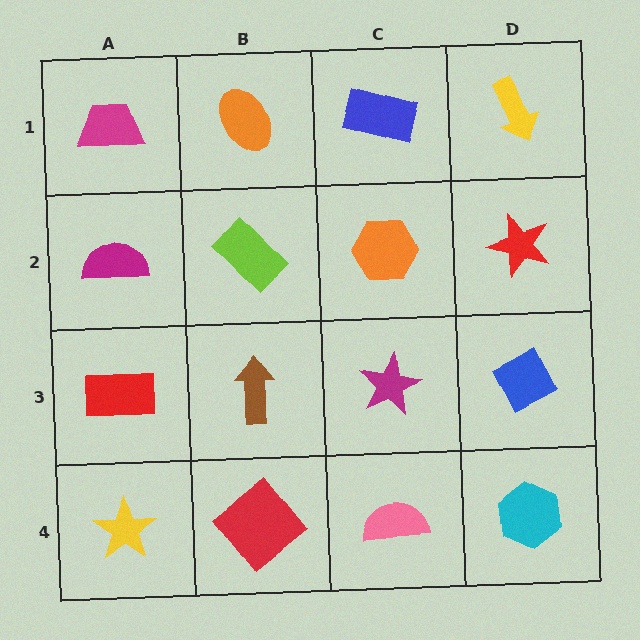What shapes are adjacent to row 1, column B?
A lime rectangle (row 2, column B), a magenta trapezoid (row 1, column A), a blue rectangle (row 1, column C).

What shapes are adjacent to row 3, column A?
A magenta semicircle (row 2, column A), a yellow star (row 4, column A), a brown arrow (row 3, column B).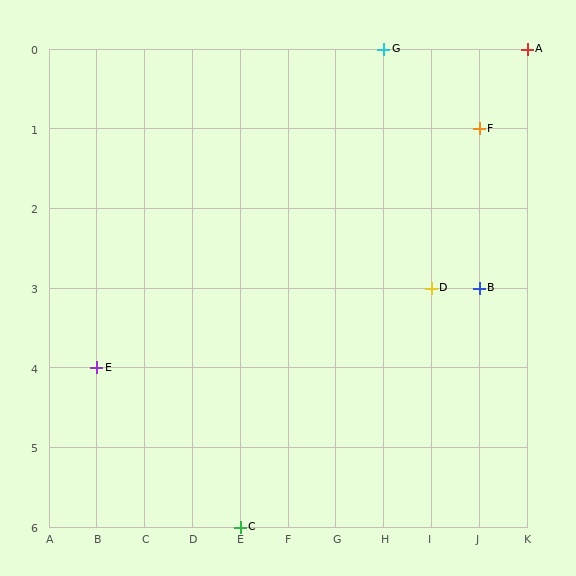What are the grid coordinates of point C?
Point C is at grid coordinates (E, 6).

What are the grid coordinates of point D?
Point D is at grid coordinates (I, 3).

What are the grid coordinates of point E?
Point E is at grid coordinates (B, 4).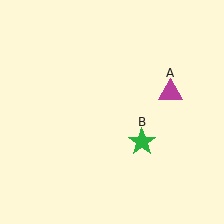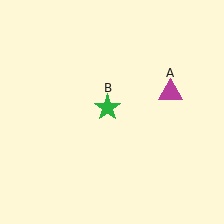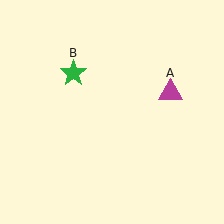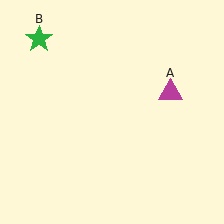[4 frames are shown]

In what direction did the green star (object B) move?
The green star (object B) moved up and to the left.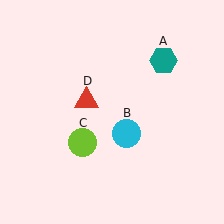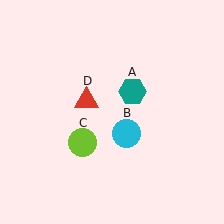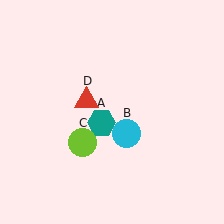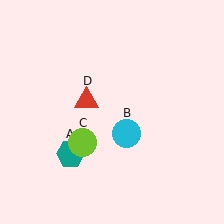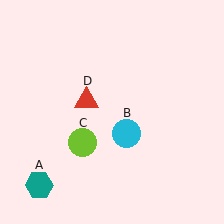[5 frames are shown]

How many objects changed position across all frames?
1 object changed position: teal hexagon (object A).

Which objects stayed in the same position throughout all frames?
Cyan circle (object B) and lime circle (object C) and red triangle (object D) remained stationary.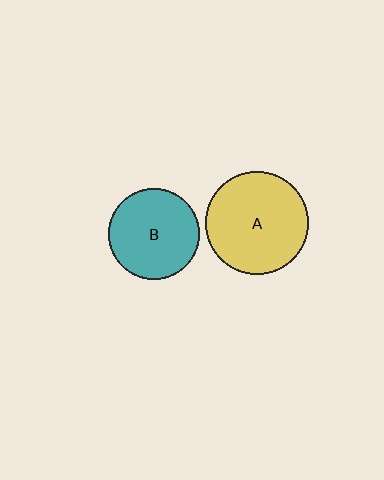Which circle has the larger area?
Circle A (yellow).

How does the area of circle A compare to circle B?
Approximately 1.3 times.